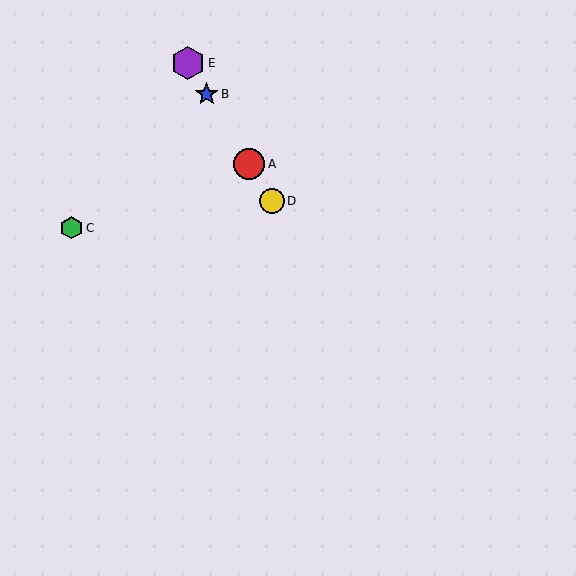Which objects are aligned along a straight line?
Objects A, B, D, E are aligned along a straight line.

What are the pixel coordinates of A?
Object A is at (249, 164).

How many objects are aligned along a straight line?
4 objects (A, B, D, E) are aligned along a straight line.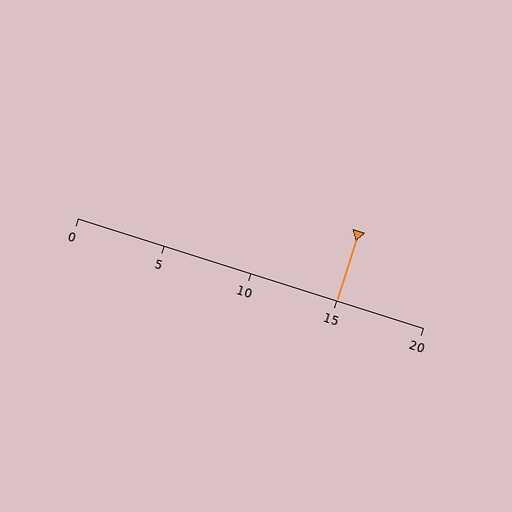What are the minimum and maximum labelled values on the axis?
The axis runs from 0 to 20.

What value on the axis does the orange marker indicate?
The marker indicates approximately 15.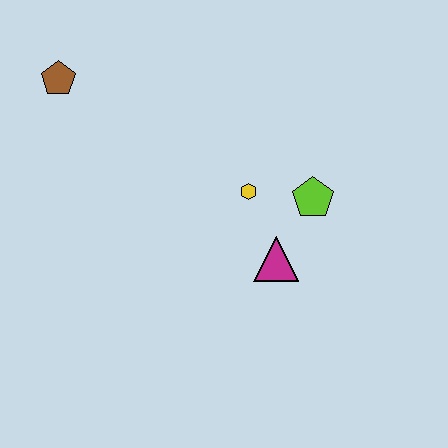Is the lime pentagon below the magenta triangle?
No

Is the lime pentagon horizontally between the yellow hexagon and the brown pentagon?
No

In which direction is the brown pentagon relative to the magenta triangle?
The brown pentagon is to the left of the magenta triangle.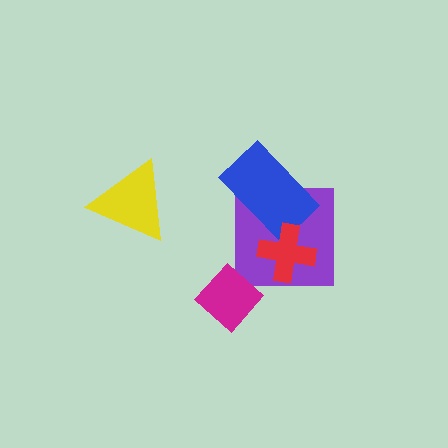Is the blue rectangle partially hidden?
Yes, it is partially covered by another shape.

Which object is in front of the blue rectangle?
The red cross is in front of the blue rectangle.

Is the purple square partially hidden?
Yes, it is partially covered by another shape.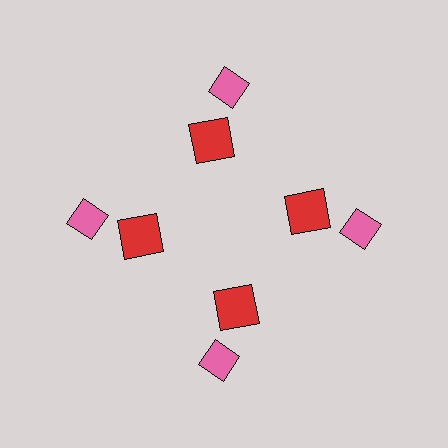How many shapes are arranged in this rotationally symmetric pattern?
There are 8 shapes, arranged in 4 groups of 2.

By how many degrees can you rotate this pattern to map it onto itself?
The pattern maps onto itself every 90 degrees of rotation.